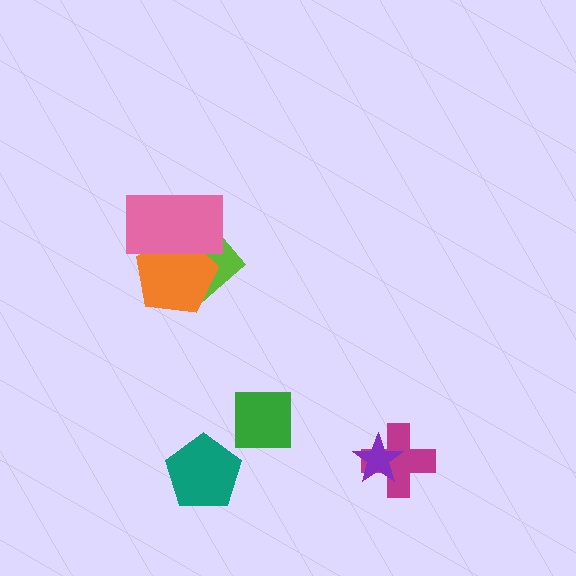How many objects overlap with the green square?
0 objects overlap with the green square.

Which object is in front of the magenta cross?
The purple star is in front of the magenta cross.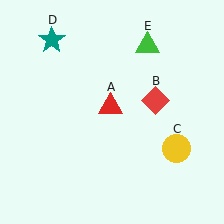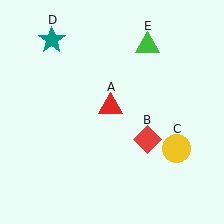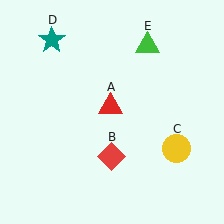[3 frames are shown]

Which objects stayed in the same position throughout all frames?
Red triangle (object A) and yellow circle (object C) and teal star (object D) and green triangle (object E) remained stationary.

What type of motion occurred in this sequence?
The red diamond (object B) rotated clockwise around the center of the scene.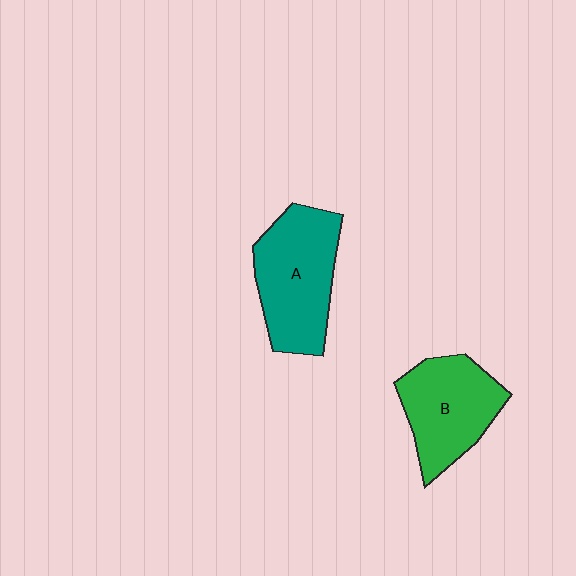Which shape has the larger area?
Shape A (teal).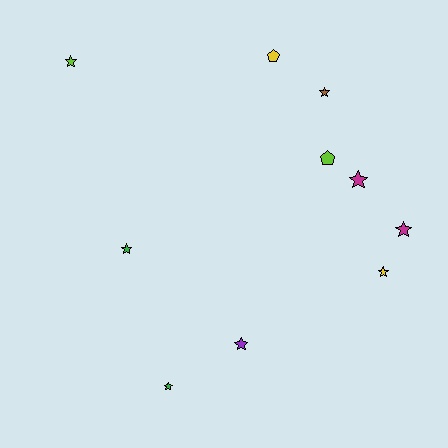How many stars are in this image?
There are 8 stars.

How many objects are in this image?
There are 10 objects.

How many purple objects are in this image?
There is 1 purple object.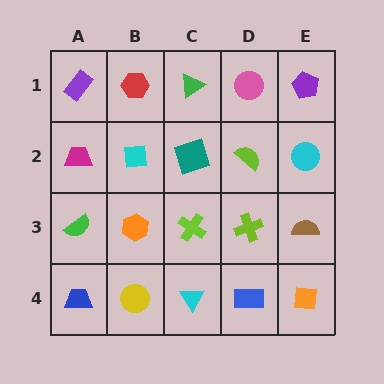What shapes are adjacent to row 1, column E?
A cyan circle (row 2, column E), a pink circle (row 1, column D).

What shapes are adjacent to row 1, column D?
A lime semicircle (row 2, column D), a green triangle (row 1, column C), a purple pentagon (row 1, column E).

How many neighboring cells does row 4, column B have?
3.